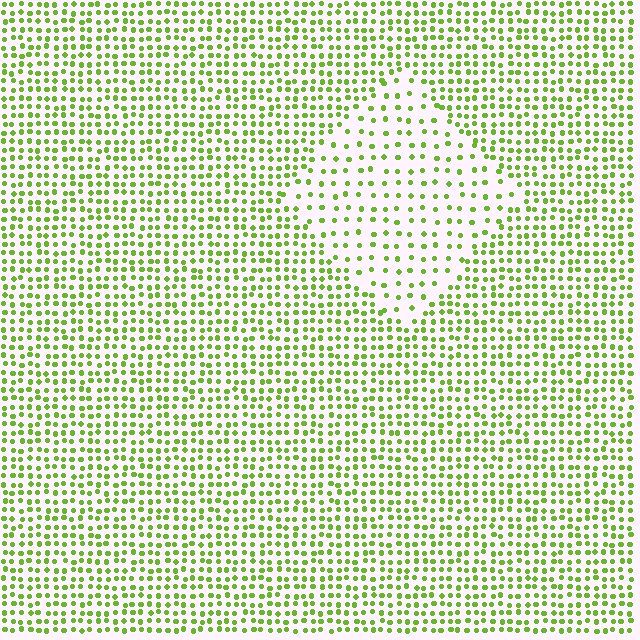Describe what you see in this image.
The image contains small lime elements arranged at two different densities. A diamond-shaped region is visible where the elements are less densely packed than the surrounding area.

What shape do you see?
I see a diamond.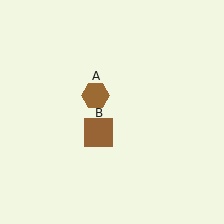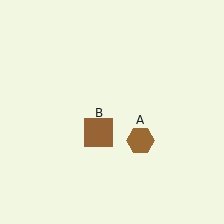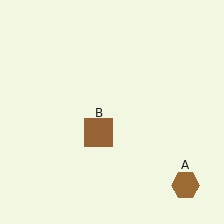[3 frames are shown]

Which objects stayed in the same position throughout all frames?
Brown square (object B) remained stationary.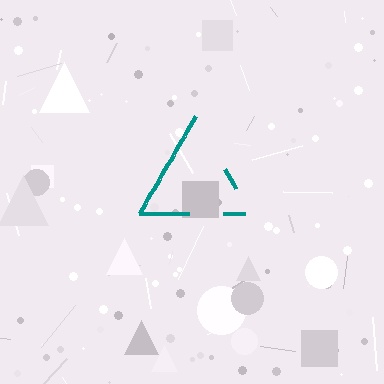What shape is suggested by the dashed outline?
The dashed outline suggests a triangle.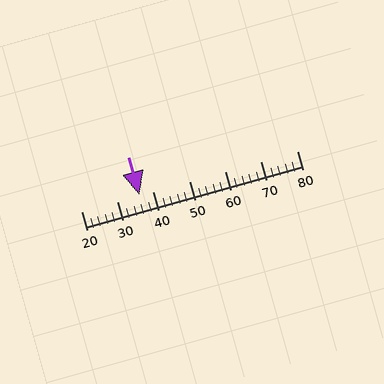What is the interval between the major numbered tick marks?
The major tick marks are spaced 10 units apart.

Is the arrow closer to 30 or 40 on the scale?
The arrow is closer to 40.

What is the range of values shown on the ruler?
The ruler shows values from 20 to 80.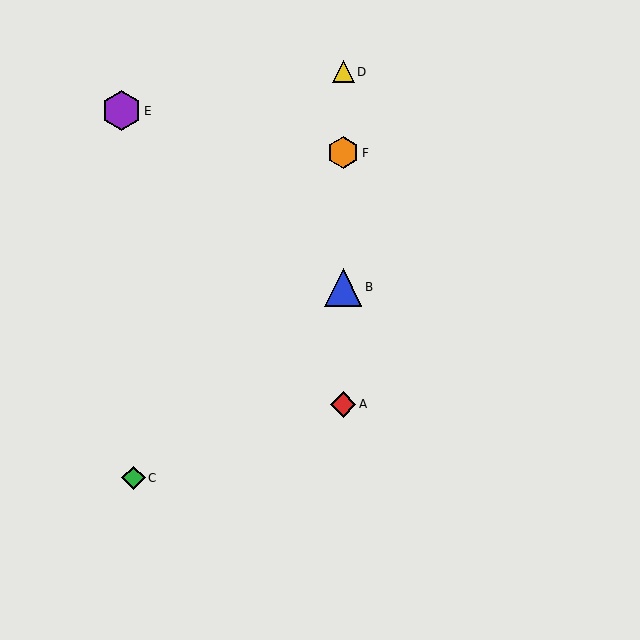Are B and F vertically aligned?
Yes, both are at x≈343.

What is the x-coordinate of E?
Object E is at x≈122.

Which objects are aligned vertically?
Objects A, B, D, F are aligned vertically.